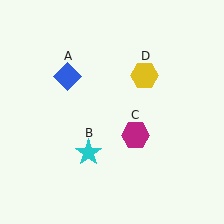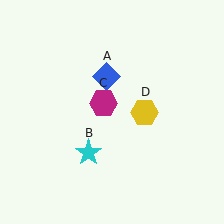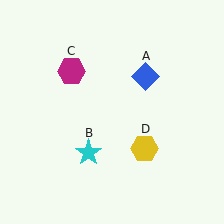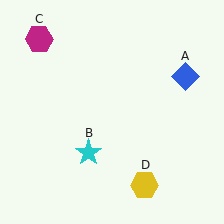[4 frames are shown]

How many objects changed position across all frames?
3 objects changed position: blue diamond (object A), magenta hexagon (object C), yellow hexagon (object D).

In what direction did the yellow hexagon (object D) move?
The yellow hexagon (object D) moved down.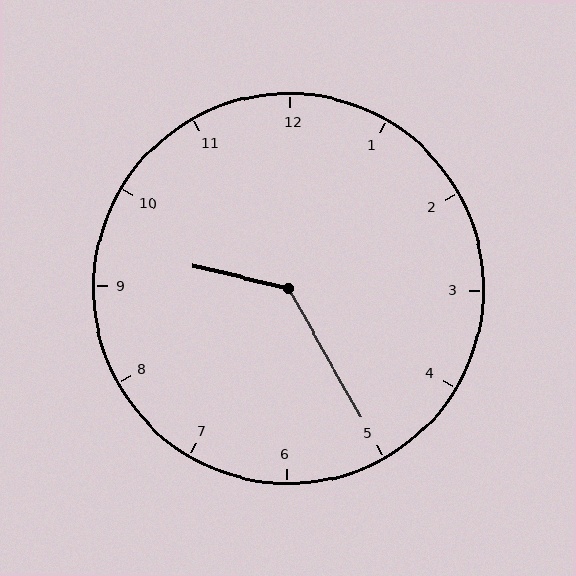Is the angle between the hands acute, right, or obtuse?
It is obtuse.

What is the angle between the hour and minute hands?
Approximately 132 degrees.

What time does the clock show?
9:25.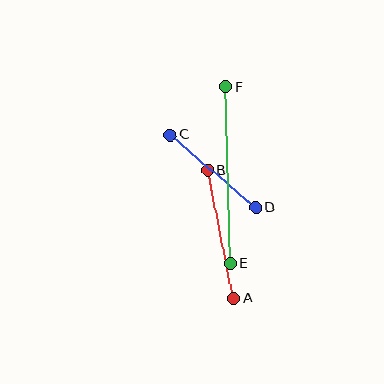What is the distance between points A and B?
The distance is approximately 130 pixels.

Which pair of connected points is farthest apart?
Points E and F are farthest apart.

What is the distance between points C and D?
The distance is approximately 112 pixels.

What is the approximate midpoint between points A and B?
The midpoint is at approximately (221, 234) pixels.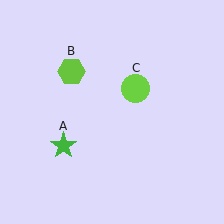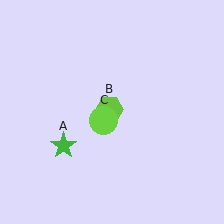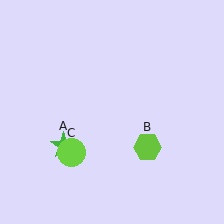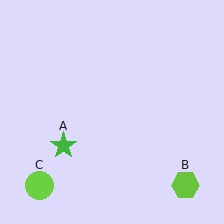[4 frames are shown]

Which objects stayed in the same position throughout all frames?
Green star (object A) remained stationary.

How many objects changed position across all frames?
2 objects changed position: lime hexagon (object B), lime circle (object C).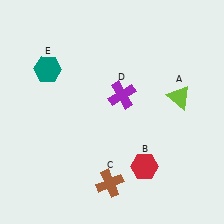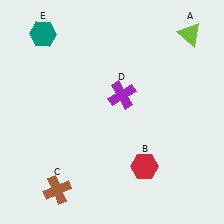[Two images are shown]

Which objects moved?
The objects that moved are: the lime triangle (A), the brown cross (C), the teal hexagon (E).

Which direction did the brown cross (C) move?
The brown cross (C) moved left.